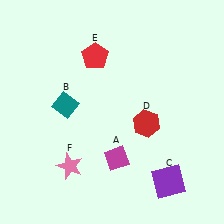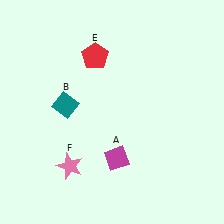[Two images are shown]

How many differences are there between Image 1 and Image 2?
There are 2 differences between the two images.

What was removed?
The red hexagon (D), the purple square (C) were removed in Image 2.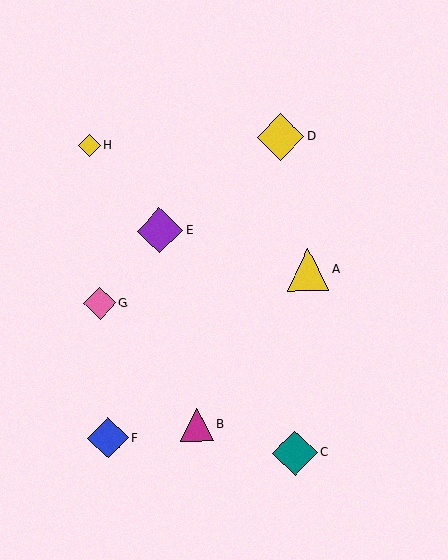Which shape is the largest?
The yellow diamond (labeled D) is the largest.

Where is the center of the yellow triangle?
The center of the yellow triangle is at (308, 270).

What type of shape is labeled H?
Shape H is a yellow diamond.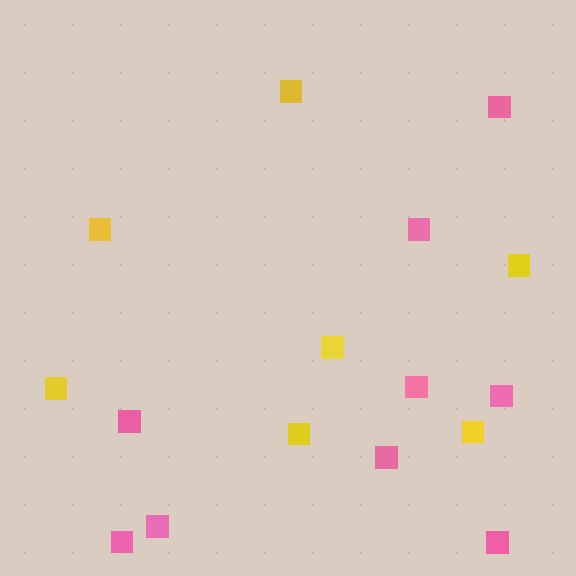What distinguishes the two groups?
There are 2 groups: one group of pink squares (9) and one group of yellow squares (7).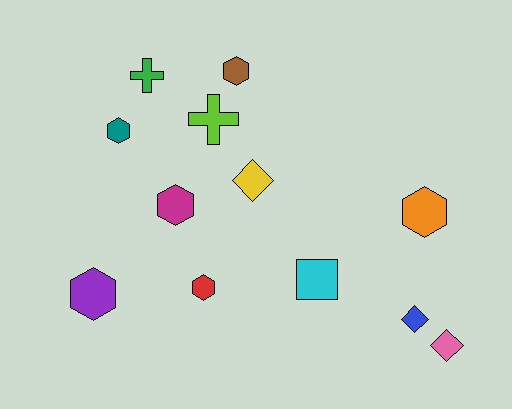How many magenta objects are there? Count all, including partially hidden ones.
There is 1 magenta object.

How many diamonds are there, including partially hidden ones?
There are 3 diamonds.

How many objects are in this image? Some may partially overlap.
There are 12 objects.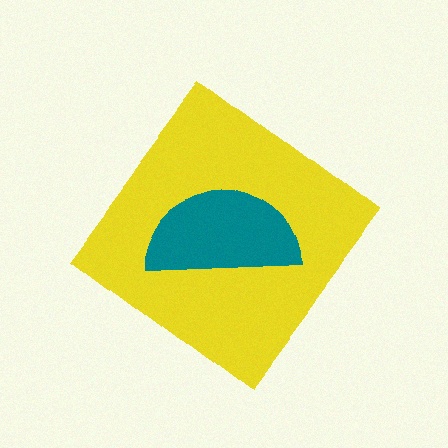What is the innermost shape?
The teal semicircle.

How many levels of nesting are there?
2.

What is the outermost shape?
The yellow diamond.